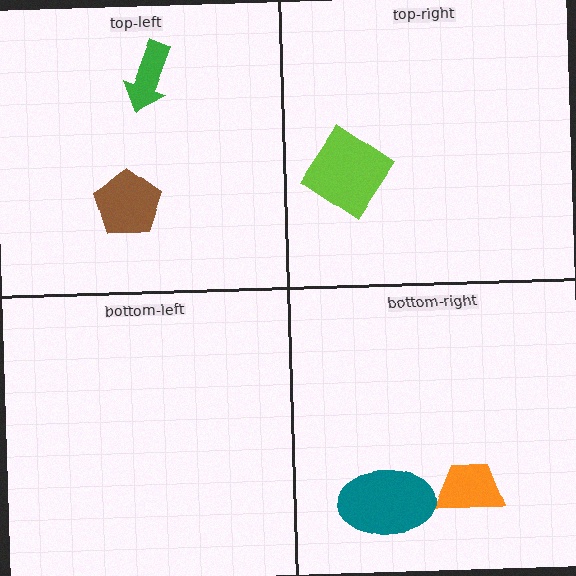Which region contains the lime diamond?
The top-right region.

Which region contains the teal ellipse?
The bottom-right region.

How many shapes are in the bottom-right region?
2.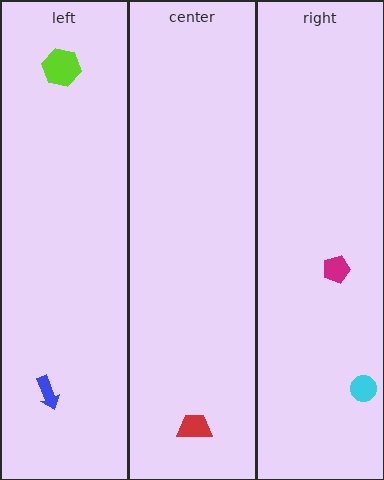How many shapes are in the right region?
2.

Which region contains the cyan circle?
The right region.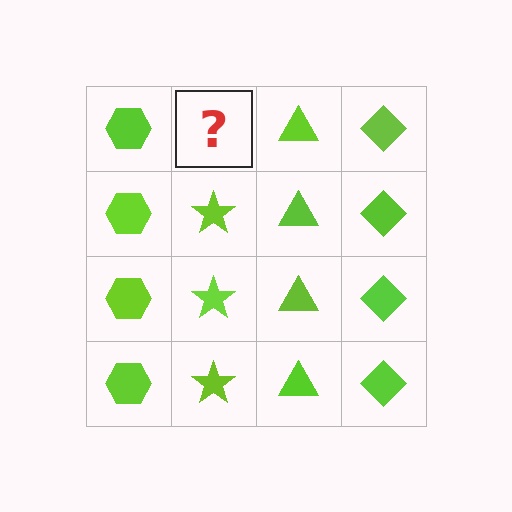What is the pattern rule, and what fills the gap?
The rule is that each column has a consistent shape. The gap should be filled with a lime star.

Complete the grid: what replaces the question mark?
The question mark should be replaced with a lime star.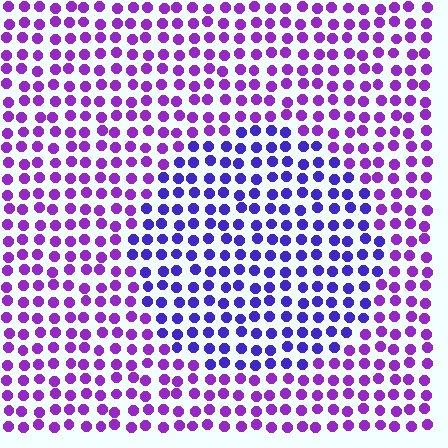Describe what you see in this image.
The image is filled with small purple elements in a uniform arrangement. A circle-shaped region is visible where the elements are tinted to a slightly different hue, forming a subtle color boundary.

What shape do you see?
I see a circle.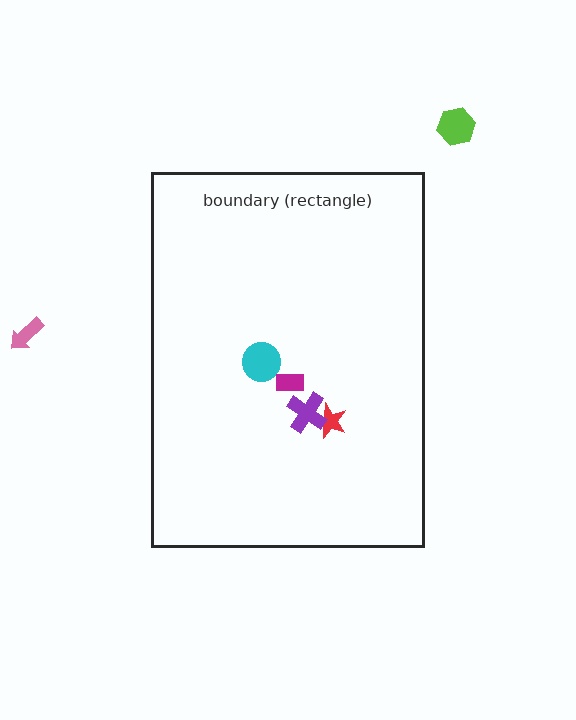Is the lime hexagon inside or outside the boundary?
Outside.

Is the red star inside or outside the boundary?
Inside.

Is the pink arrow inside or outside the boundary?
Outside.